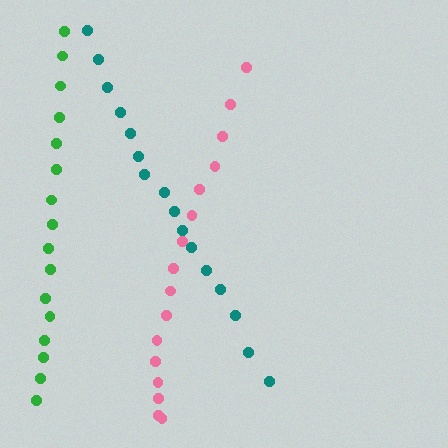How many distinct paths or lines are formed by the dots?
There are 3 distinct paths.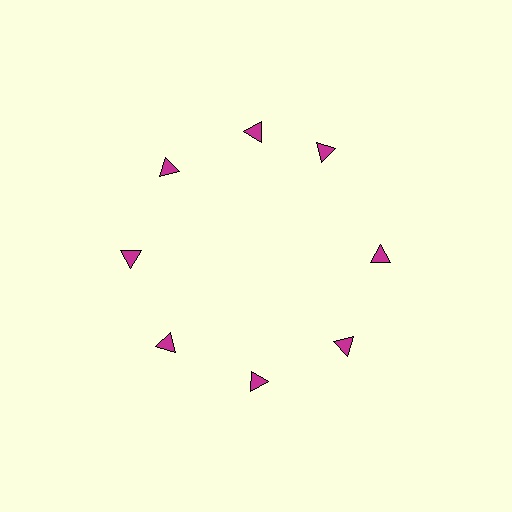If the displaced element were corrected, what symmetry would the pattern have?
It would have 8-fold rotational symmetry — the pattern would map onto itself every 45 degrees.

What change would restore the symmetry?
The symmetry would be restored by rotating it back into even spacing with its neighbors so that all 8 triangles sit at equal angles and equal distance from the center.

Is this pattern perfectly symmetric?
No. The 8 magenta triangles are arranged in a ring, but one element near the 2 o'clock position is rotated out of alignment along the ring, breaking the 8-fold rotational symmetry.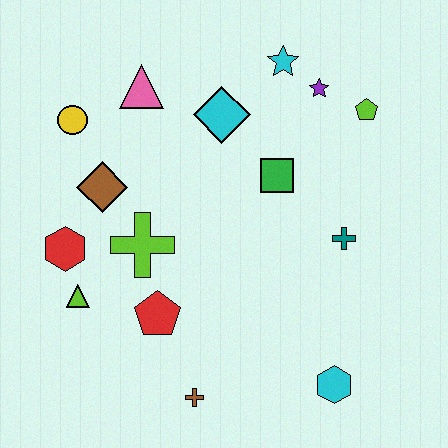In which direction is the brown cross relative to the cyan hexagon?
The brown cross is to the left of the cyan hexagon.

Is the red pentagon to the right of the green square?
No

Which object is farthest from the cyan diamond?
The cyan hexagon is farthest from the cyan diamond.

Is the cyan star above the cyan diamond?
Yes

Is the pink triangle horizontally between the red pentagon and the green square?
No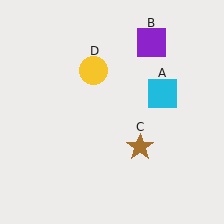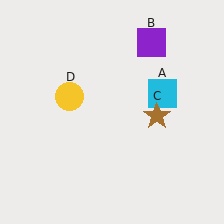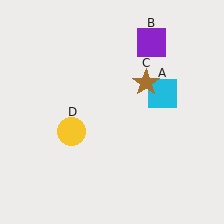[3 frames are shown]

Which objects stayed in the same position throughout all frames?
Cyan square (object A) and purple square (object B) remained stationary.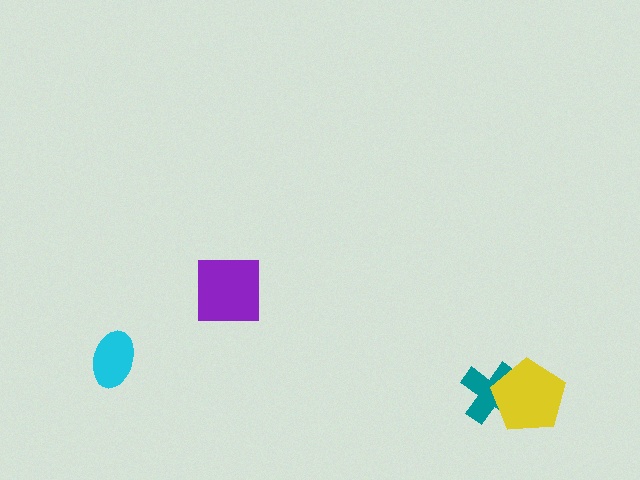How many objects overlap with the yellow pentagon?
1 object overlaps with the yellow pentagon.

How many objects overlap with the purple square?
0 objects overlap with the purple square.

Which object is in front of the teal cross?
The yellow pentagon is in front of the teal cross.